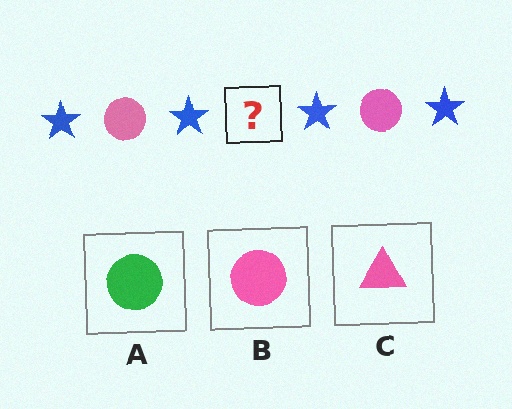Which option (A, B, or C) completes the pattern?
B.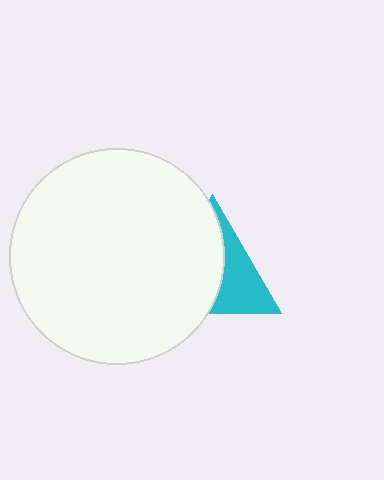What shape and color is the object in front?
The object in front is a white circle.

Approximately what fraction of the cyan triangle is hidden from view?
Roughly 60% of the cyan triangle is hidden behind the white circle.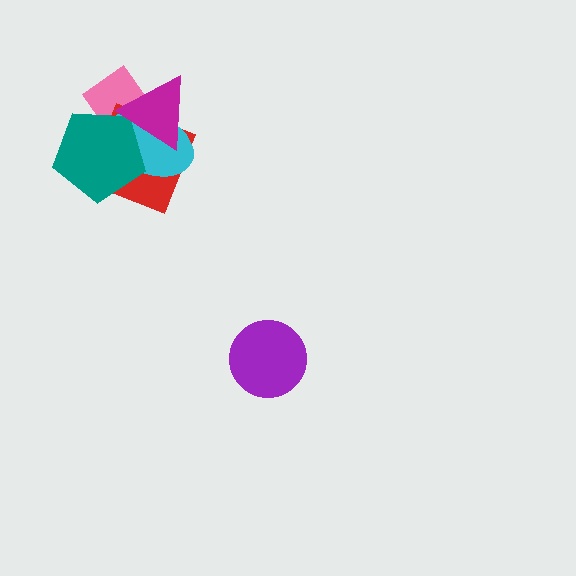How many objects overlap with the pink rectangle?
4 objects overlap with the pink rectangle.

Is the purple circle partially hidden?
No, no other shape covers it.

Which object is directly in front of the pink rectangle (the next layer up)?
The red square is directly in front of the pink rectangle.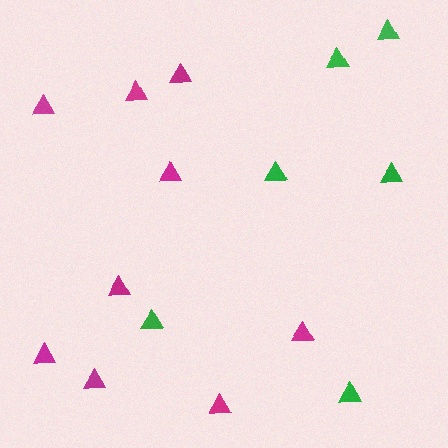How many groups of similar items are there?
There are 2 groups: one group of green triangles (6) and one group of magenta triangles (9).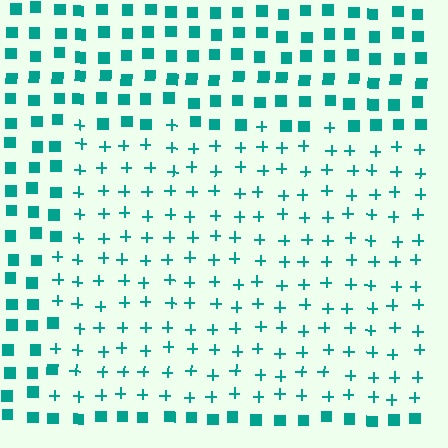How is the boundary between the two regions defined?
The boundary is defined by a change in element shape: plus signs inside vs. squares outside. All elements share the same color and spacing.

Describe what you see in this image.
The image is filled with small teal elements arranged in a uniform grid. A rectangle-shaped region contains plus signs, while the surrounding area contains squares. The boundary is defined purely by the change in element shape.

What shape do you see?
I see a rectangle.